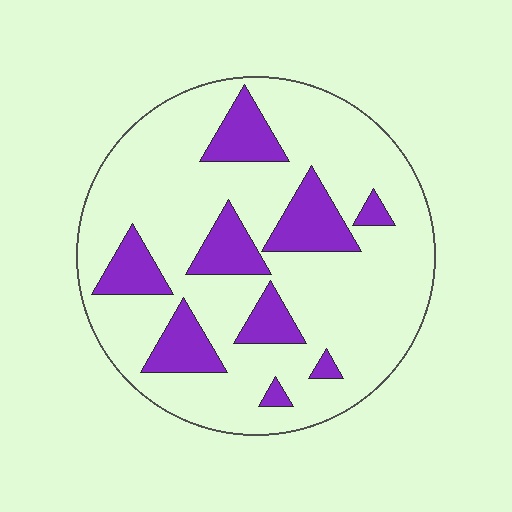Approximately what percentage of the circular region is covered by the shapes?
Approximately 20%.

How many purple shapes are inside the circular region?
9.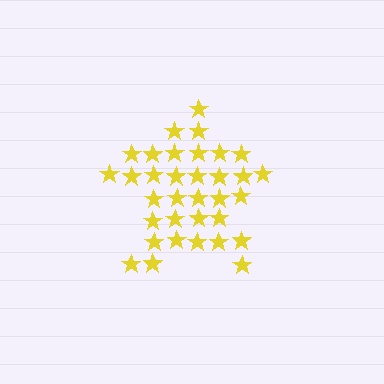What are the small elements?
The small elements are stars.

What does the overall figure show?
The overall figure shows a star.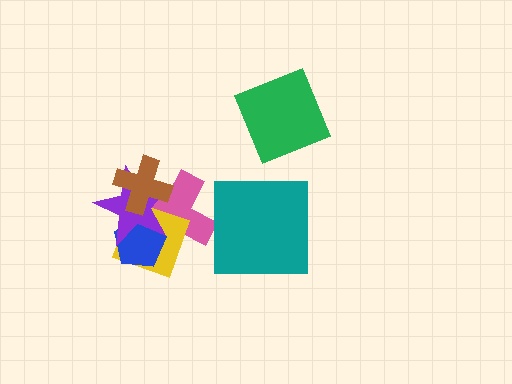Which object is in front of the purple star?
The brown cross is in front of the purple star.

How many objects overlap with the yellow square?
3 objects overlap with the yellow square.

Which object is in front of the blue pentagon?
The purple star is in front of the blue pentagon.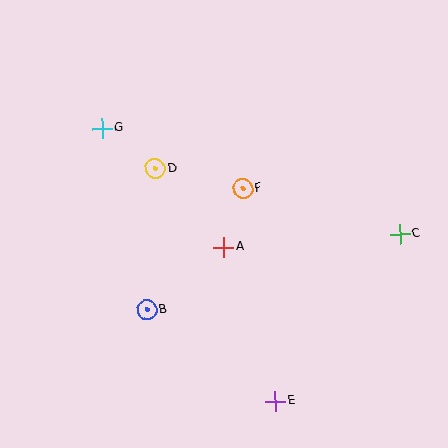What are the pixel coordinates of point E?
Point E is at (275, 401).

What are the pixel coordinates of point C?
Point C is at (400, 234).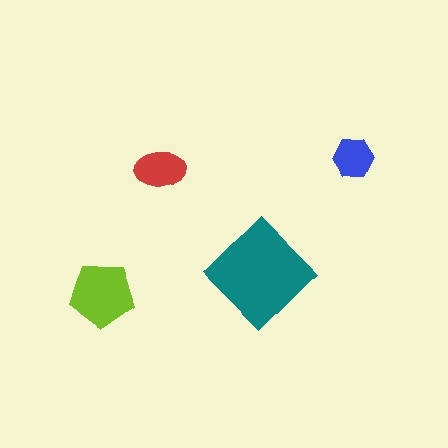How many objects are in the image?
There are 4 objects in the image.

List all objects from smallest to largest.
The blue hexagon, the red ellipse, the lime pentagon, the teal diamond.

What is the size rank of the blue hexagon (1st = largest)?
4th.